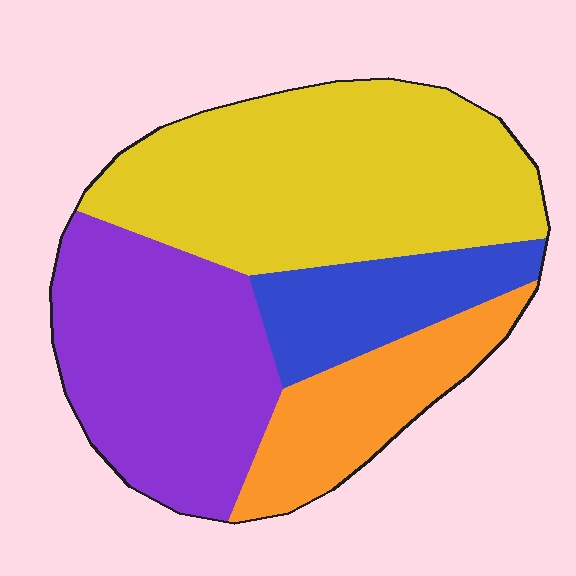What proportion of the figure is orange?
Orange covers around 15% of the figure.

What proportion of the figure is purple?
Purple takes up about one third (1/3) of the figure.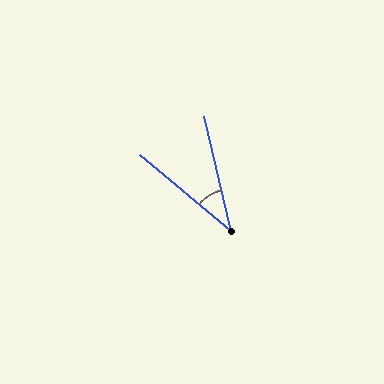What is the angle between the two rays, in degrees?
Approximately 37 degrees.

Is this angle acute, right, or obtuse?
It is acute.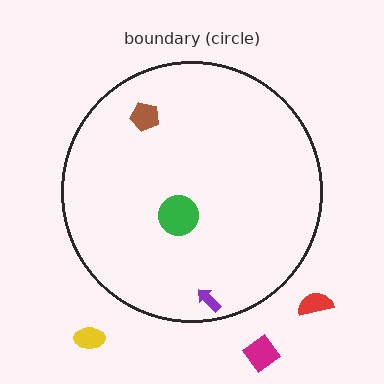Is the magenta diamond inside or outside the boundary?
Outside.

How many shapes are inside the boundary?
3 inside, 3 outside.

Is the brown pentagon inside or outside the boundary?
Inside.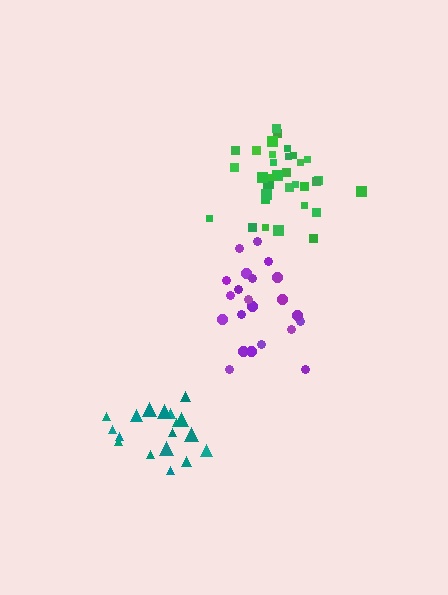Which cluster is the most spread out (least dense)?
Teal.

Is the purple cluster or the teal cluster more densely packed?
Purple.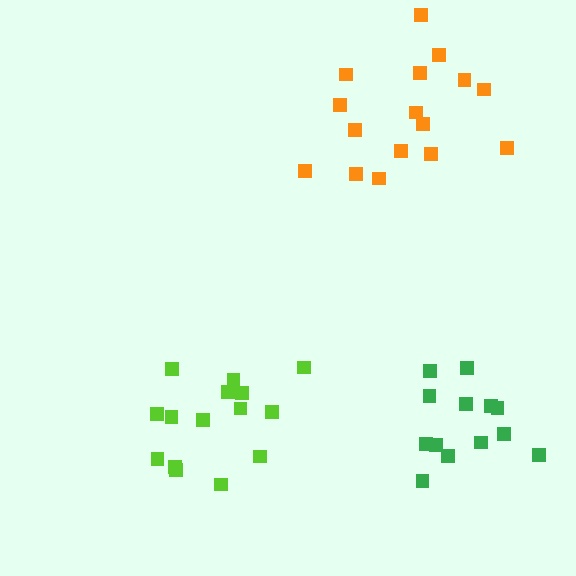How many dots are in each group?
Group 1: 15 dots, Group 2: 13 dots, Group 3: 16 dots (44 total).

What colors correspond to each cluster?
The clusters are colored: lime, green, orange.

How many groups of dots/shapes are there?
There are 3 groups.